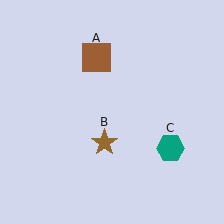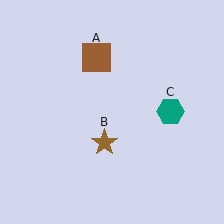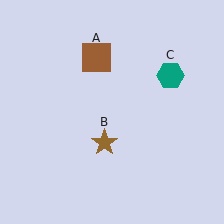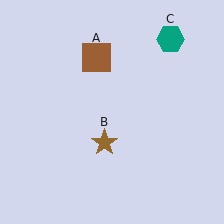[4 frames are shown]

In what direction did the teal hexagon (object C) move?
The teal hexagon (object C) moved up.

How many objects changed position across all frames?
1 object changed position: teal hexagon (object C).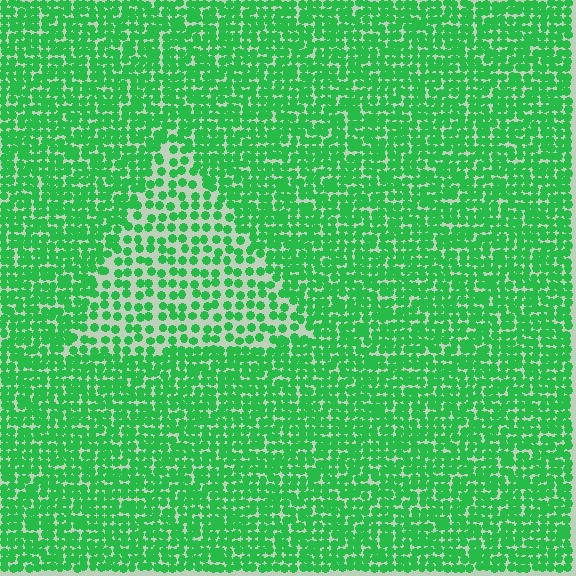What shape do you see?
I see a triangle.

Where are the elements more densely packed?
The elements are more densely packed outside the triangle boundary.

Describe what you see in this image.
The image contains small green elements arranged at two different densities. A triangle-shaped region is visible where the elements are less densely packed than the surrounding area.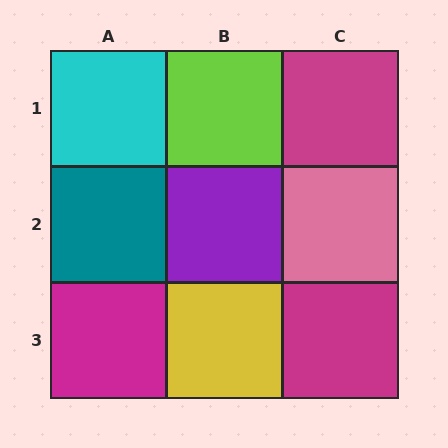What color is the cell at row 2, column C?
Pink.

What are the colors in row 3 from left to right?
Magenta, yellow, magenta.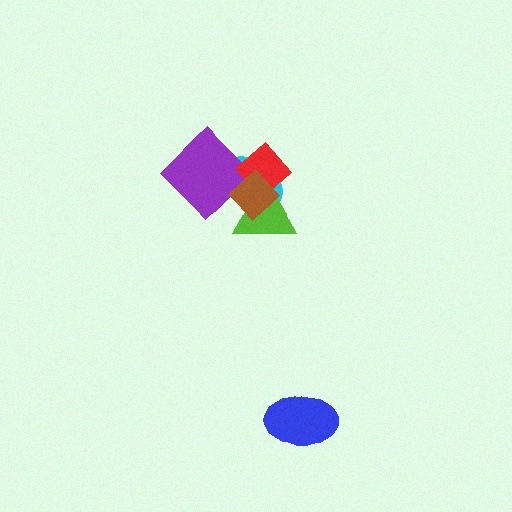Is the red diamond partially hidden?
Yes, it is partially covered by another shape.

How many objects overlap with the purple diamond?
4 objects overlap with the purple diamond.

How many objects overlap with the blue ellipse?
0 objects overlap with the blue ellipse.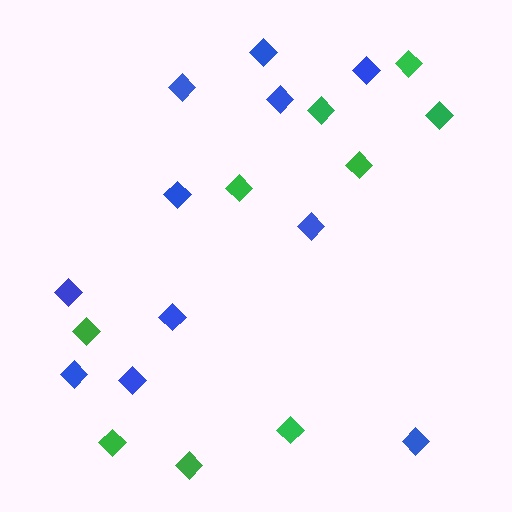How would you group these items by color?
There are 2 groups: one group of green diamonds (9) and one group of blue diamonds (11).